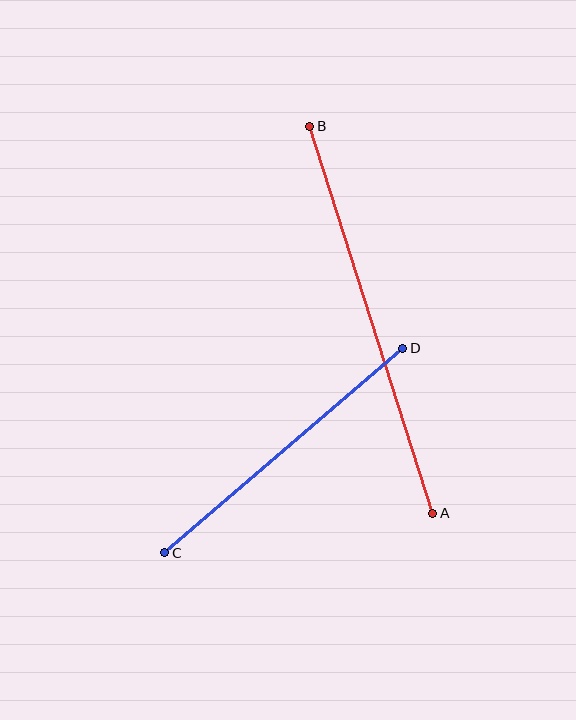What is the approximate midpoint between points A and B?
The midpoint is at approximately (371, 320) pixels.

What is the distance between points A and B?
The distance is approximately 406 pixels.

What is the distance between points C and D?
The distance is approximately 314 pixels.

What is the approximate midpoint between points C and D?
The midpoint is at approximately (284, 451) pixels.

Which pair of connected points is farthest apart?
Points A and B are farthest apart.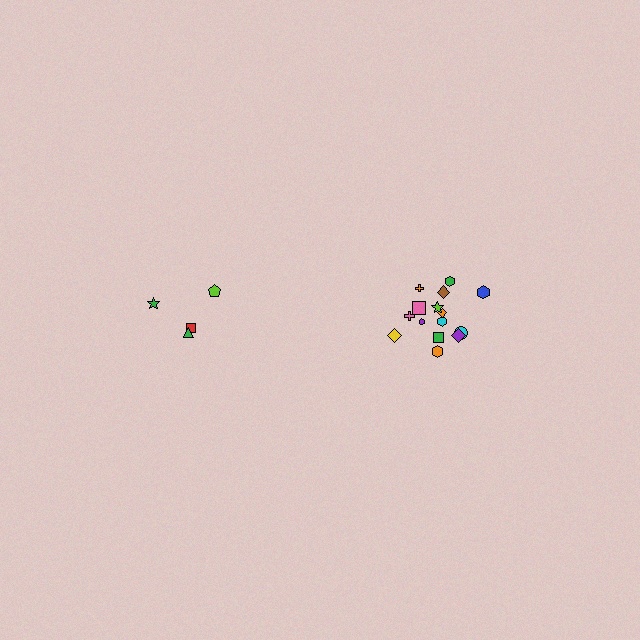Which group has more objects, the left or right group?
The right group.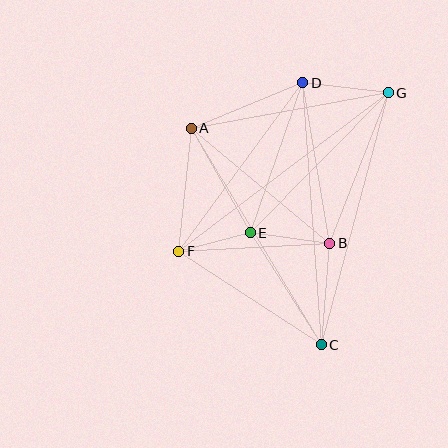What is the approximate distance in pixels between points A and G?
The distance between A and G is approximately 200 pixels.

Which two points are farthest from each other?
Points C and D are farthest from each other.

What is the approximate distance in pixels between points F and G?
The distance between F and G is approximately 263 pixels.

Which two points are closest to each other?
Points E and F are closest to each other.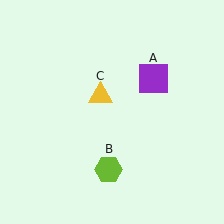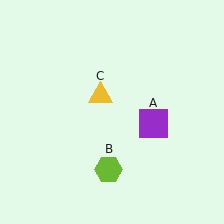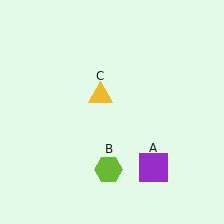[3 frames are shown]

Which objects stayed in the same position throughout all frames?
Lime hexagon (object B) and yellow triangle (object C) remained stationary.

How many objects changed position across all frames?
1 object changed position: purple square (object A).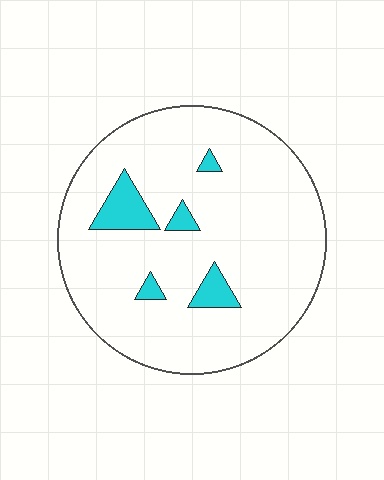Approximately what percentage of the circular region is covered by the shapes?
Approximately 10%.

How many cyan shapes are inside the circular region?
5.